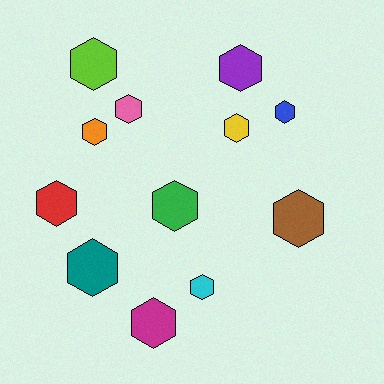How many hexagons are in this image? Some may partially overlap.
There are 12 hexagons.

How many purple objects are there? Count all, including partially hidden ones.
There is 1 purple object.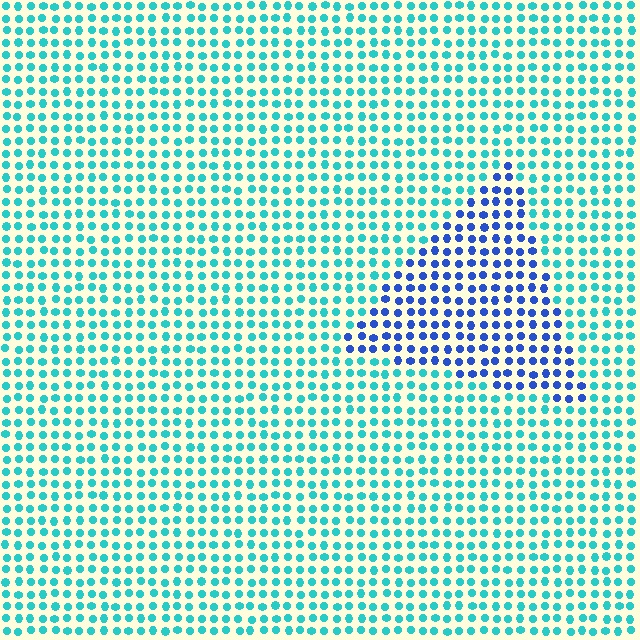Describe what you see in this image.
The image is filled with small cyan elements in a uniform arrangement. A triangle-shaped region is visible where the elements are tinted to a slightly different hue, forming a subtle color boundary.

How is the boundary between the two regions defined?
The boundary is defined purely by a slight shift in hue (about 48 degrees). Spacing, size, and orientation are identical on both sides.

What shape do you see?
I see a triangle.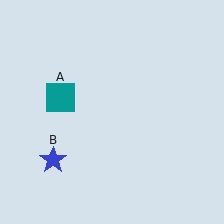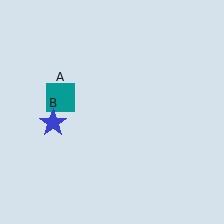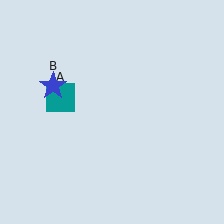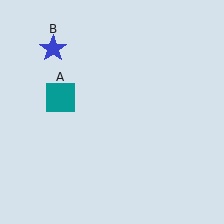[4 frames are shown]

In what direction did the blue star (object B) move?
The blue star (object B) moved up.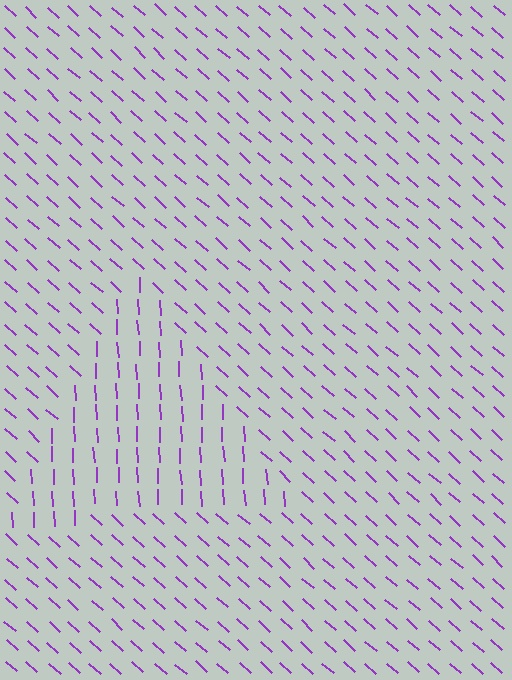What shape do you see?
I see a triangle.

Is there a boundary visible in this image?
Yes, there is a texture boundary formed by a change in line orientation.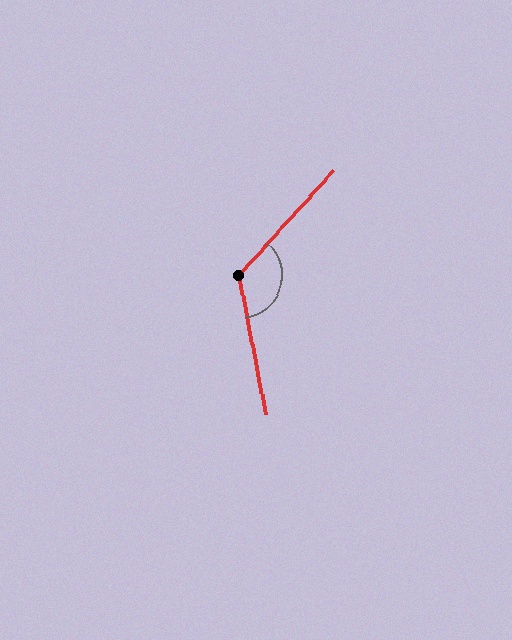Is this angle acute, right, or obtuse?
It is obtuse.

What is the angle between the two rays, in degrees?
Approximately 127 degrees.